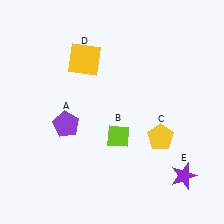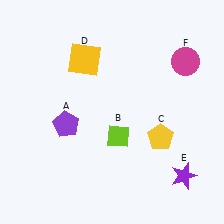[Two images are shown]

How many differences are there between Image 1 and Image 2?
There is 1 difference between the two images.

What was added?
A magenta circle (F) was added in Image 2.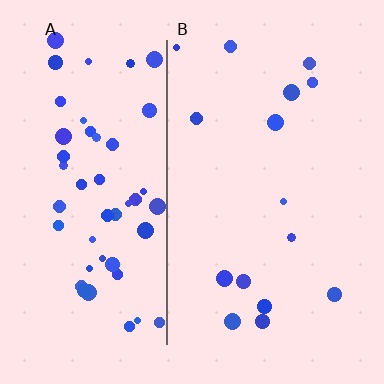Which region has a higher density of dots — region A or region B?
A (the left).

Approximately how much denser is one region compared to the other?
Approximately 3.4× — region A over region B.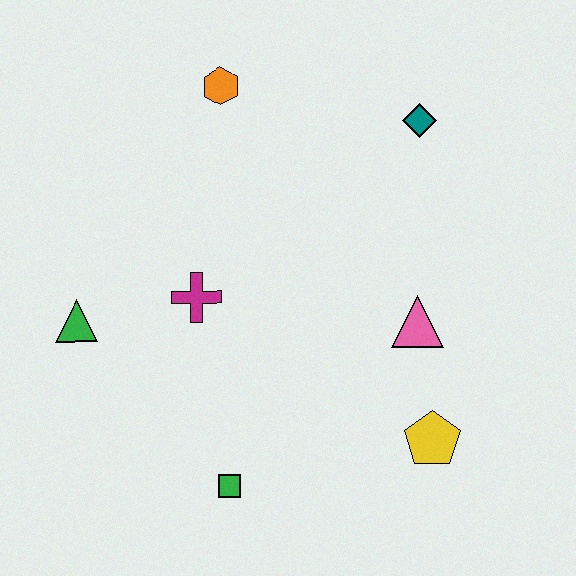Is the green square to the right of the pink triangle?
No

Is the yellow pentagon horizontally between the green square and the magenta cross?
No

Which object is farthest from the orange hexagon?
The yellow pentagon is farthest from the orange hexagon.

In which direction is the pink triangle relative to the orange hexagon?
The pink triangle is below the orange hexagon.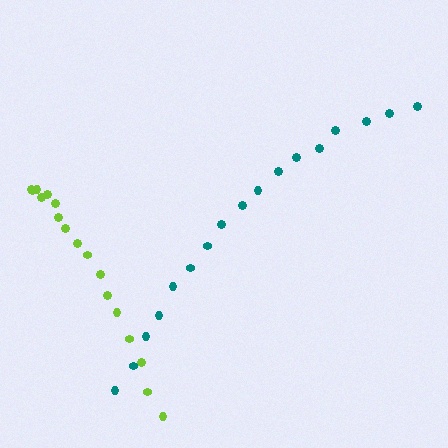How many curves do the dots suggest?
There are 2 distinct paths.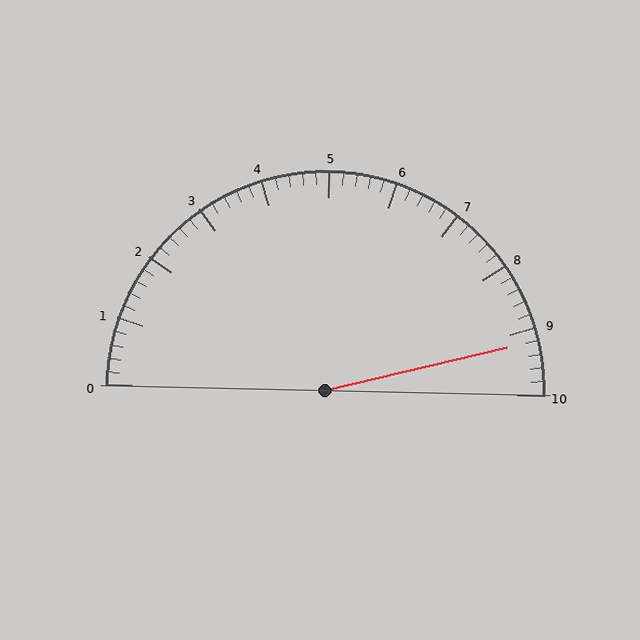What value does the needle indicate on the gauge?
The needle indicates approximately 9.2.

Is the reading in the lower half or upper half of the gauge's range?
The reading is in the upper half of the range (0 to 10).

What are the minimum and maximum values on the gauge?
The gauge ranges from 0 to 10.